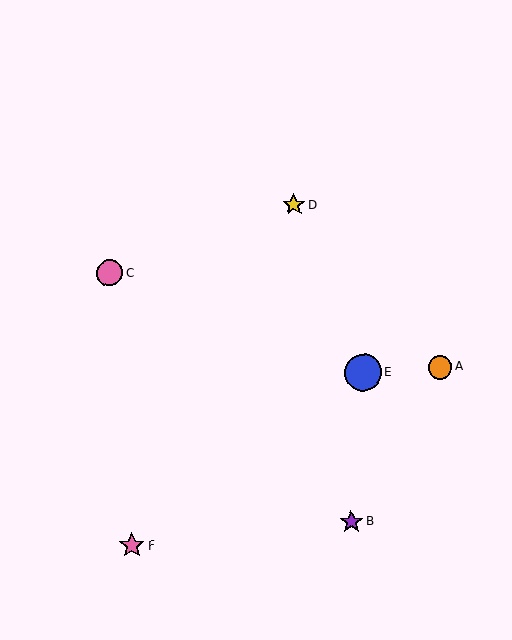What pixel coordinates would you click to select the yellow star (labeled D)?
Click at (294, 205) to select the yellow star D.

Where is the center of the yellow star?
The center of the yellow star is at (294, 205).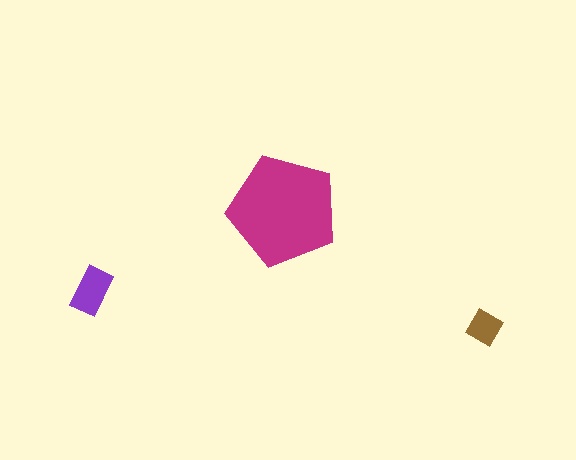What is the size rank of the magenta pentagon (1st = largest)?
1st.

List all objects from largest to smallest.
The magenta pentagon, the purple rectangle, the brown diamond.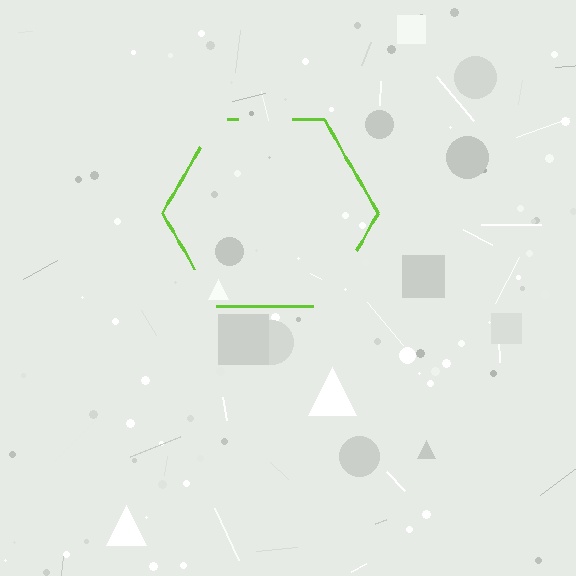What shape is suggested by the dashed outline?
The dashed outline suggests a hexagon.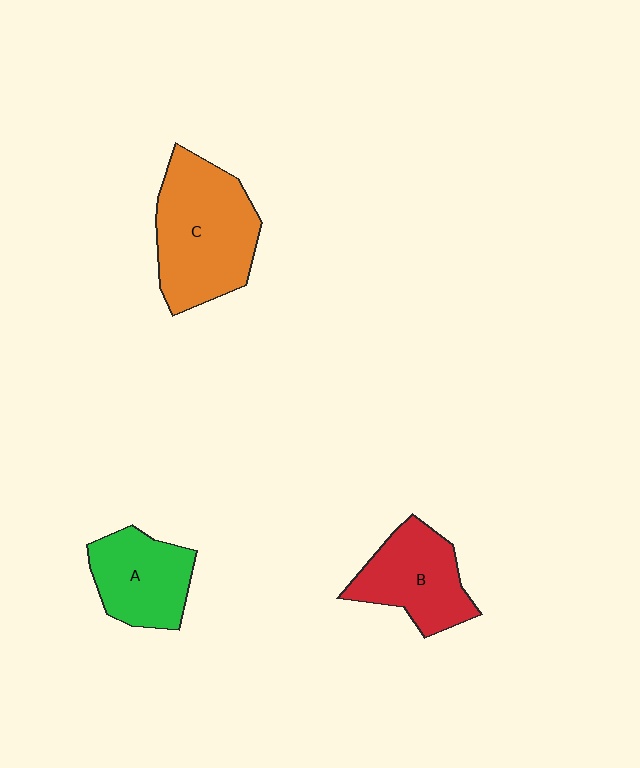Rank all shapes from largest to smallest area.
From largest to smallest: C (orange), B (red), A (green).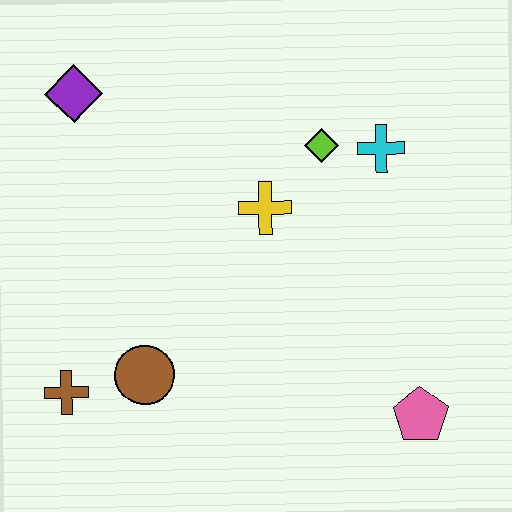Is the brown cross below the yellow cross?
Yes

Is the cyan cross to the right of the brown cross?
Yes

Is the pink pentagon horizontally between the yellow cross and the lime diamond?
No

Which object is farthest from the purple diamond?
The pink pentagon is farthest from the purple diamond.